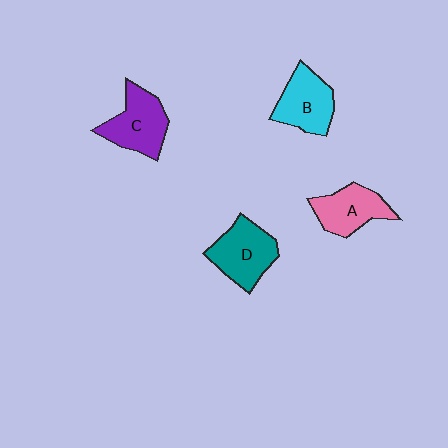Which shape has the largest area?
Shape D (teal).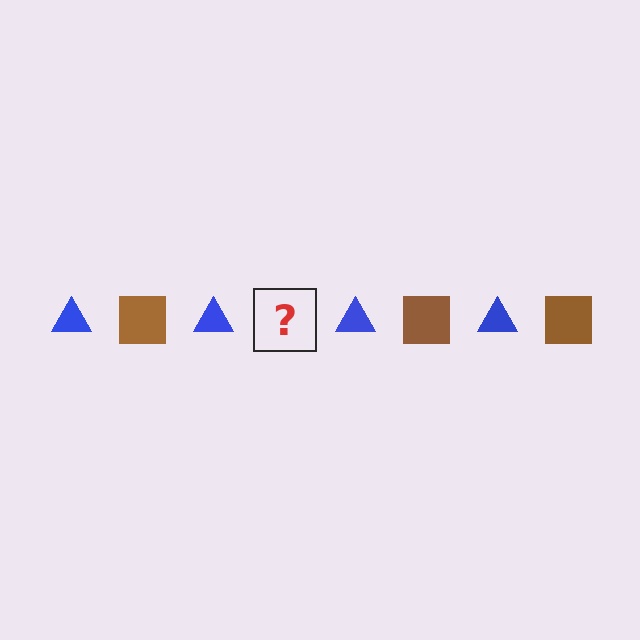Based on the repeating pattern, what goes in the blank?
The blank should be a brown square.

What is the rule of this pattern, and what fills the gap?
The rule is that the pattern alternates between blue triangle and brown square. The gap should be filled with a brown square.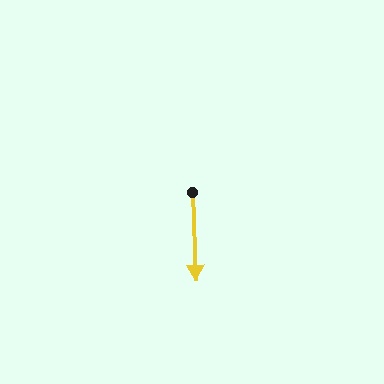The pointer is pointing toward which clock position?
Roughly 6 o'clock.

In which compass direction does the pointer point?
South.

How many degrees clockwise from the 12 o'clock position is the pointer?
Approximately 178 degrees.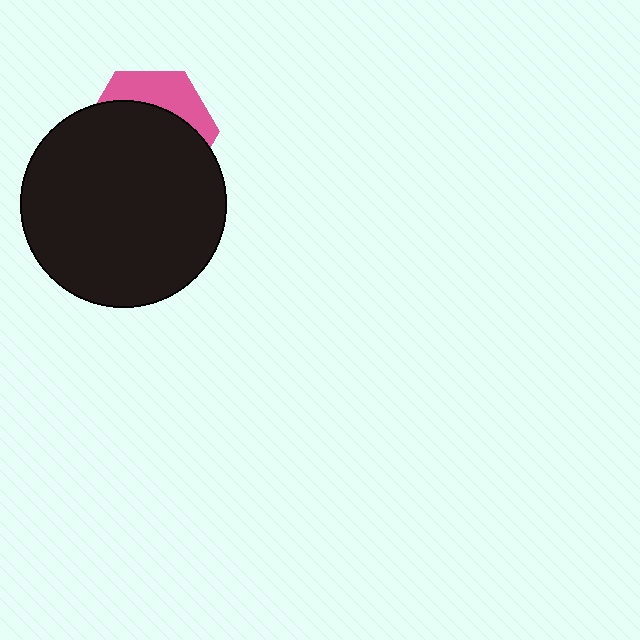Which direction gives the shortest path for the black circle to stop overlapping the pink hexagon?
Moving down gives the shortest separation.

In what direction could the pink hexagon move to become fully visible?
The pink hexagon could move up. That would shift it out from behind the black circle entirely.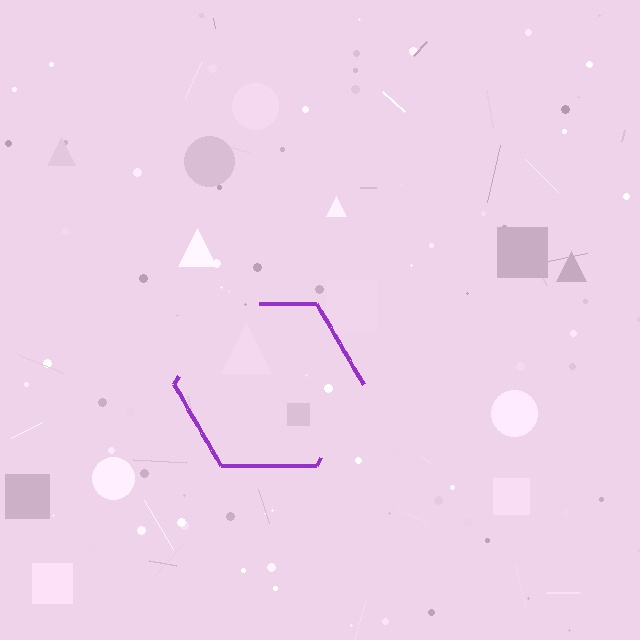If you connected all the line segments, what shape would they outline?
They would outline a hexagon.